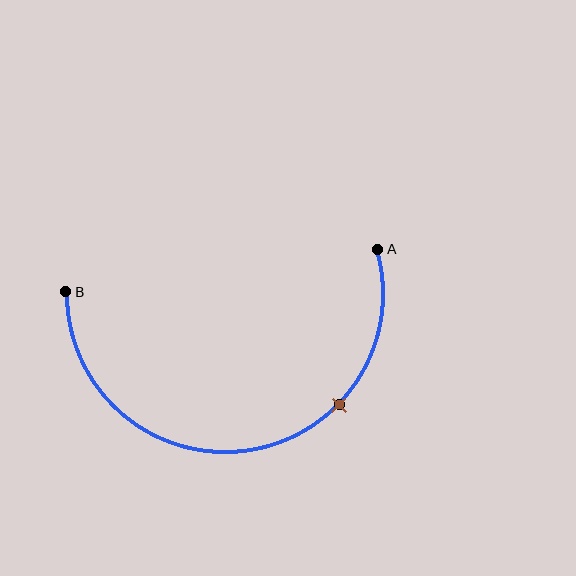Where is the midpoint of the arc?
The arc midpoint is the point on the curve farthest from the straight line joining A and B. It sits below that line.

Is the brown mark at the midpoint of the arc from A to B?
No. The brown mark lies on the arc but is closer to endpoint A. The arc midpoint would be at the point on the curve equidistant along the arc from both A and B.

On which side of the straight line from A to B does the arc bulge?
The arc bulges below the straight line connecting A and B.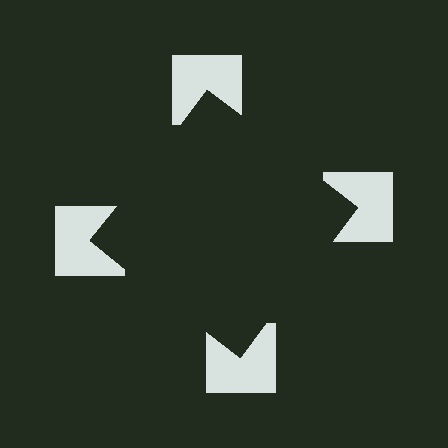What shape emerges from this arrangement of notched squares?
An illusory square — its edges are inferred from the aligned wedge cuts in the notched squares, not physically drawn.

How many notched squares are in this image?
There are 4 — one at each vertex of the illusory square.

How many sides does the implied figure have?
4 sides.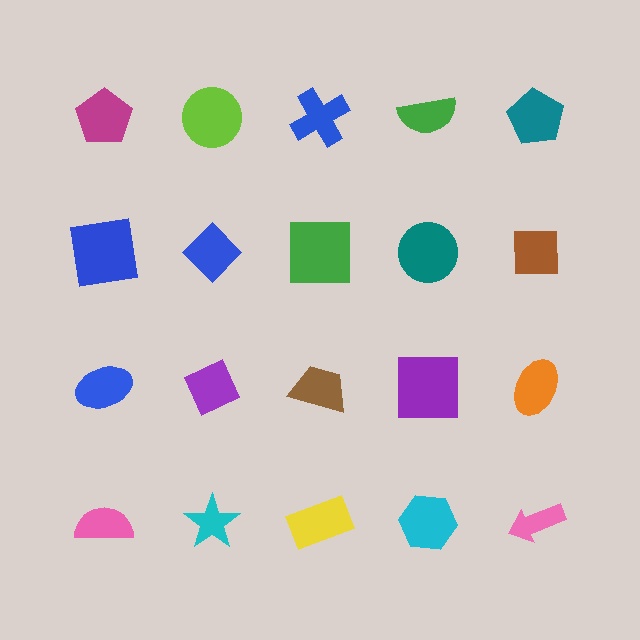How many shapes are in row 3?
5 shapes.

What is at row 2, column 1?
A blue square.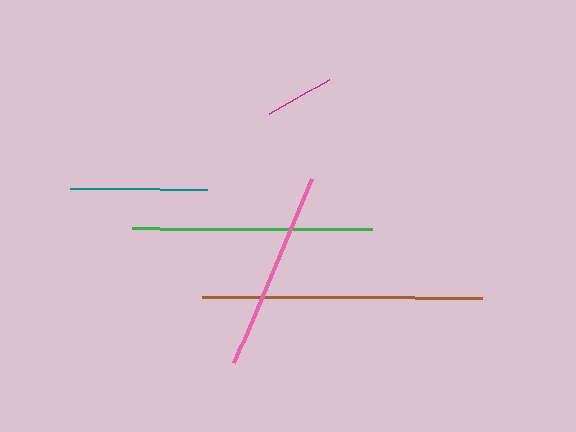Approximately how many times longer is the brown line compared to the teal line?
The brown line is approximately 2.0 times the length of the teal line.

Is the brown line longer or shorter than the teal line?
The brown line is longer than the teal line.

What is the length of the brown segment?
The brown segment is approximately 279 pixels long.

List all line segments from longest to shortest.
From longest to shortest: brown, green, pink, teal, magenta.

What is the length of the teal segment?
The teal segment is approximately 138 pixels long.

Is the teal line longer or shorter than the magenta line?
The teal line is longer than the magenta line.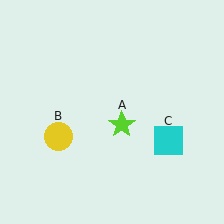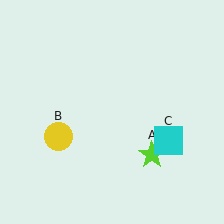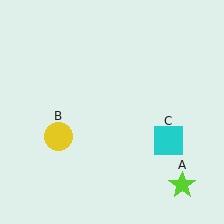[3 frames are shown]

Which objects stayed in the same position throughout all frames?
Yellow circle (object B) and cyan square (object C) remained stationary.